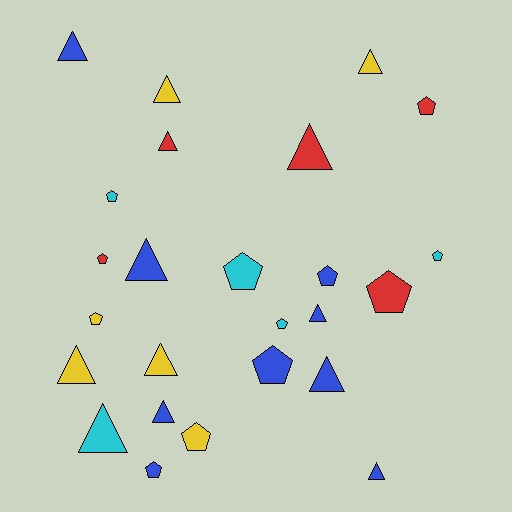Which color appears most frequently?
Blue, with 9 objects.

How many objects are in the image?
There are 25 objects.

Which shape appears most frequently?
Triangle, with 13 objects.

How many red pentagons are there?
There are 3 red pentagons.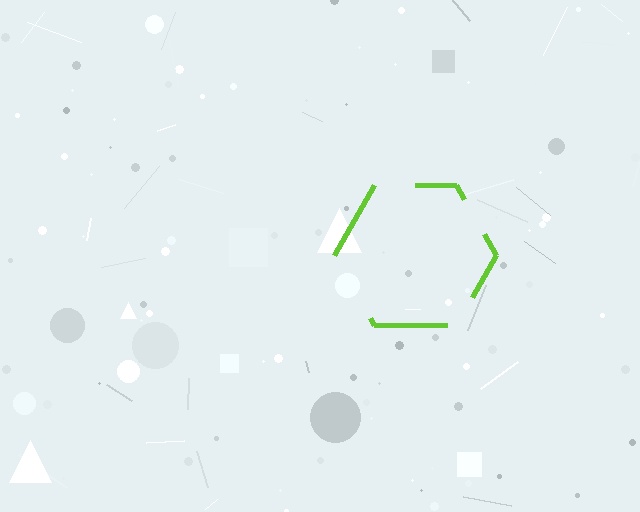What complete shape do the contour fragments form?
The contour fragments form a hexagon.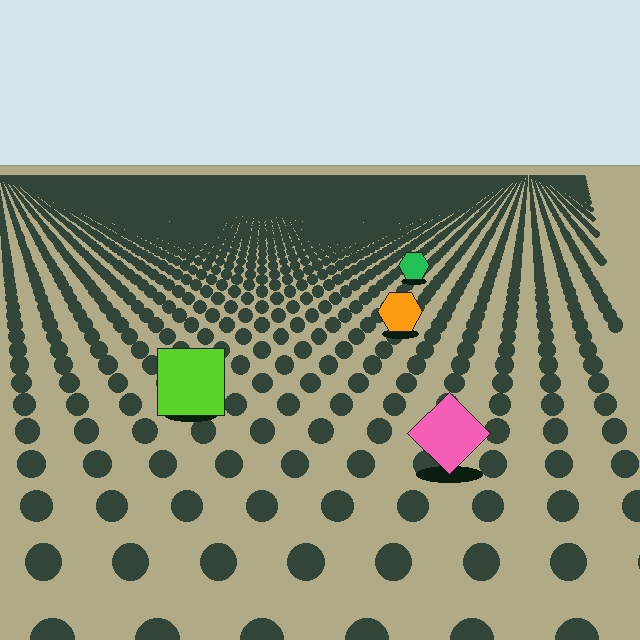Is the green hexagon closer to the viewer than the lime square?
No. The lime square is closer — you can tell from the texture gradient: the ground texture is coarser near it.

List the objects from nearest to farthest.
From nearest to farthest: the pink diamond, the lime square, the orange hexagon, the green hexagon.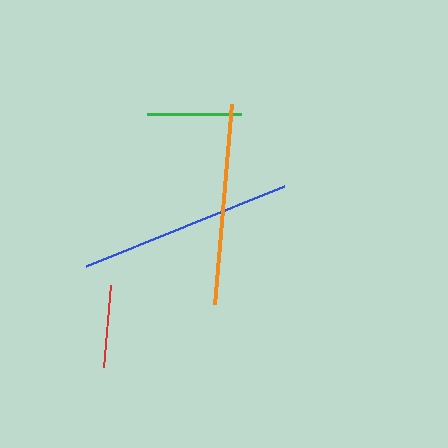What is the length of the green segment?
The green segment is approximately 95 pixels long.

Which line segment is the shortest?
The red line is the shortest at approximately 82 pixels.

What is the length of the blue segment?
The blue segment is approximately 213 pixels long.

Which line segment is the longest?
The blue line is the longest at approximately 213 pixels.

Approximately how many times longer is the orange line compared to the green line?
The orange line is approximately 2.1 times the length of the green line.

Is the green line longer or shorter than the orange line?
The orange line is longer than the green line.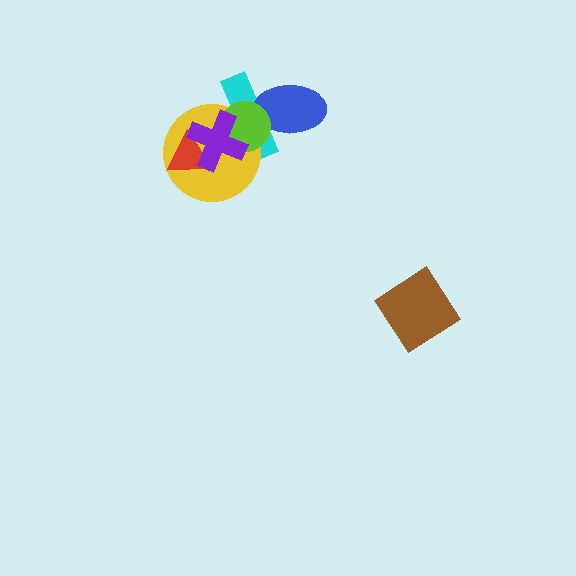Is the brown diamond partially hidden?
No, no other shape covers it.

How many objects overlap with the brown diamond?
0 objects overlap with the brown diamond.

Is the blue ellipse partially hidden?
Yes, it is partially covered by another shape.